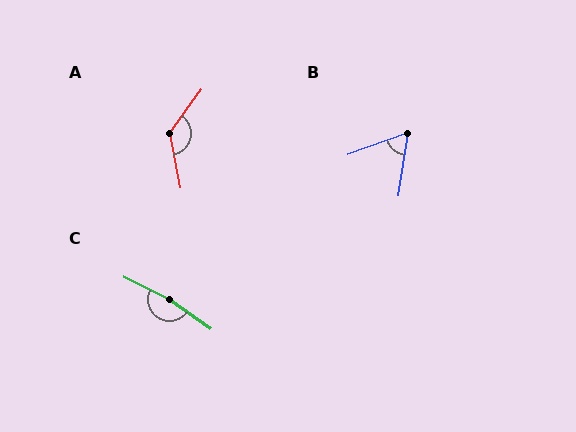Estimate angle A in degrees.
Approximately 134 degrees.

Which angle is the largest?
C, at approximately 170 degrees.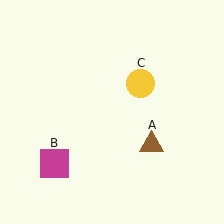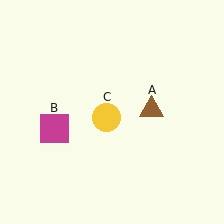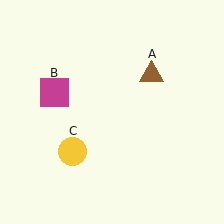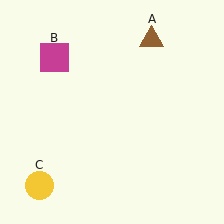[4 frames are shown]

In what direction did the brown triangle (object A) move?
The brown triangle (object A) moved up.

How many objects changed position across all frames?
3 objects changed position: brown triangle (object A), magenta square (object B), yellow circle (object C).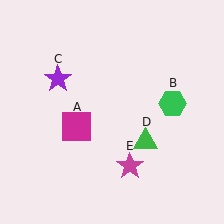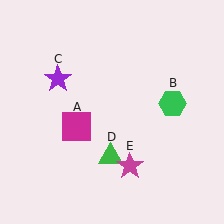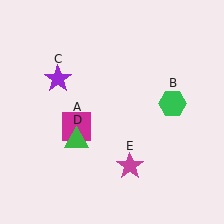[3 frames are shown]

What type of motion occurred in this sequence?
The green triangle (object D) rotated clockwise around the center of the scene.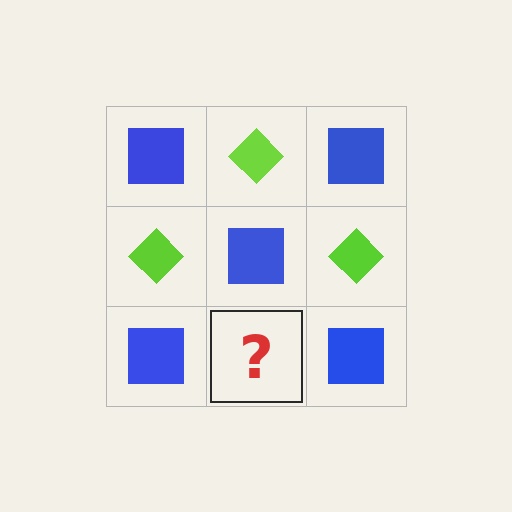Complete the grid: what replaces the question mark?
The question mark should be replaced with a lime diamond.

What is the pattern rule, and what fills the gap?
The rule is that it alternates blue square and lime diamond in a checkerboard pattern. The gap should be filled with a lime diamond.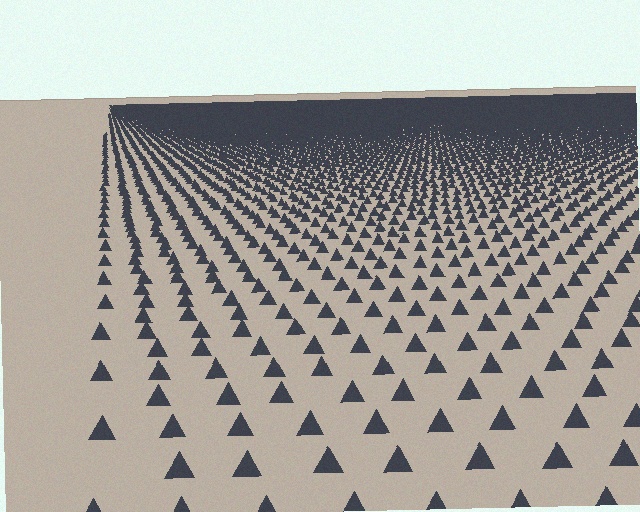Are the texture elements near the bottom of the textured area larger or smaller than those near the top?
Larger. Near the bottom, elements are closer to the viewer and appear at a bigger on-screen size.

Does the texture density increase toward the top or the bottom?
Density increases toward the top.